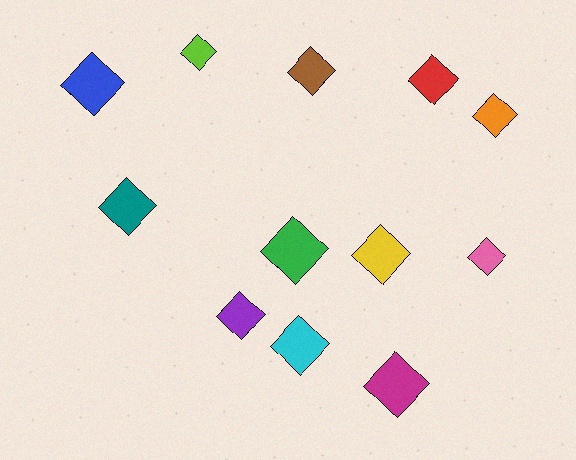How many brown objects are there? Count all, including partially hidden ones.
There is 1 brown object.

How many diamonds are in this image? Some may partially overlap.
There are 12 diamonds.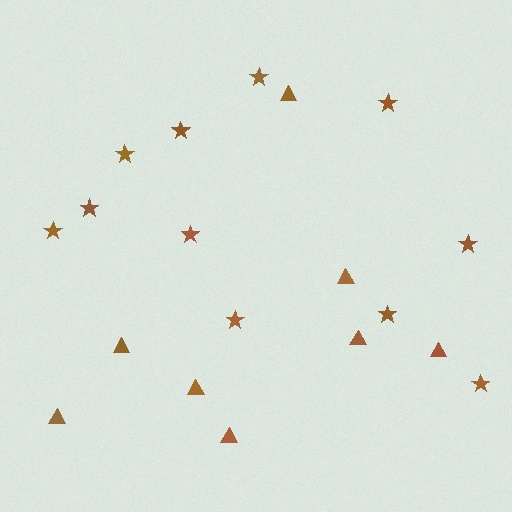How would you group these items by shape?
There are 2 groups: one group of stars (11) and one group of triangles (8).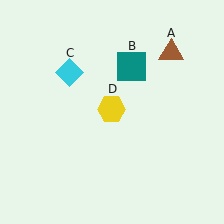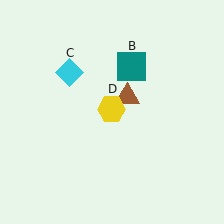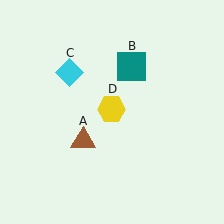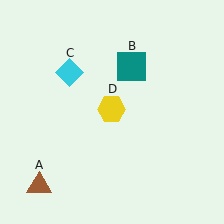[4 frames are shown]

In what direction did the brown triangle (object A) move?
The brown triangle (object A) moved down and to the left.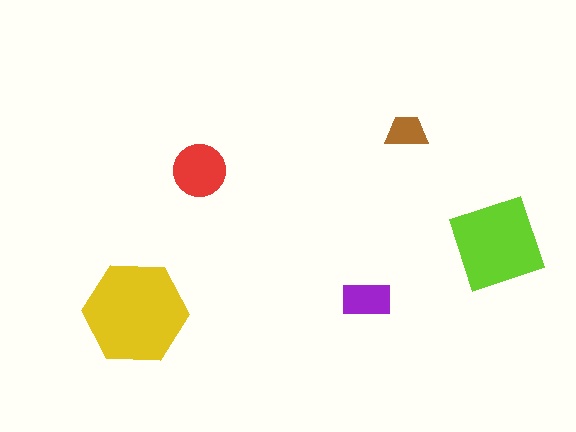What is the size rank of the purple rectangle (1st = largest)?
4th.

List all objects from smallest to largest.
The brown trapezoid, the purple rectangle, the red circle, the lime diamond, the yellow hexagon.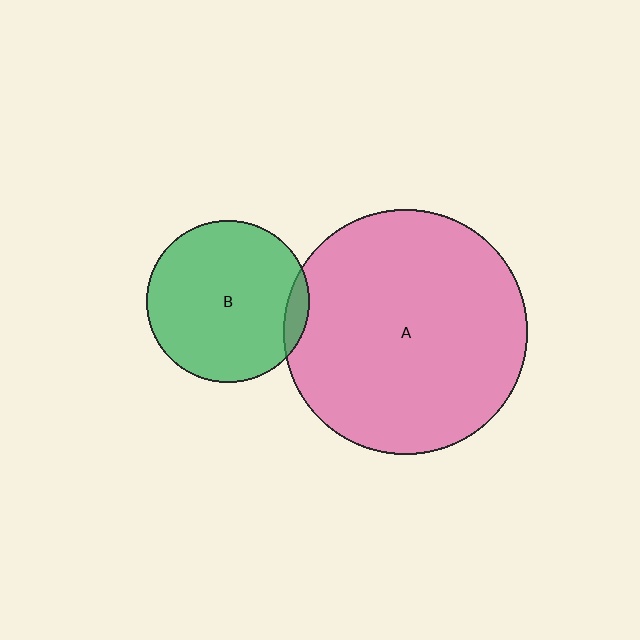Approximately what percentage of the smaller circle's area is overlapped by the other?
Approximately 5%.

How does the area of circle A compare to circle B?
Approximately 2.3 times.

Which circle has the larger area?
Circle A (pink).